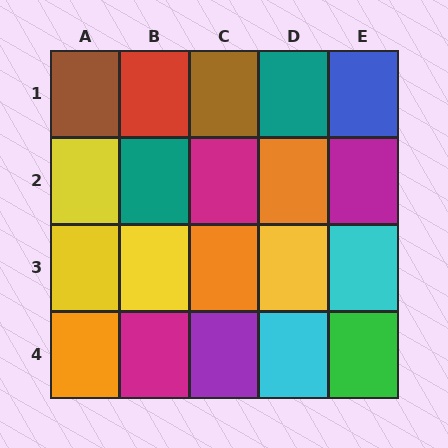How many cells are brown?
2 cells are brown.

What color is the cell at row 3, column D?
Yellow.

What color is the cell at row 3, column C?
Orange.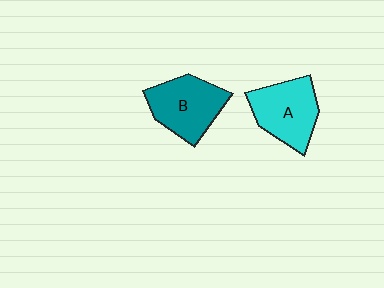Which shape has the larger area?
Shape B (teal).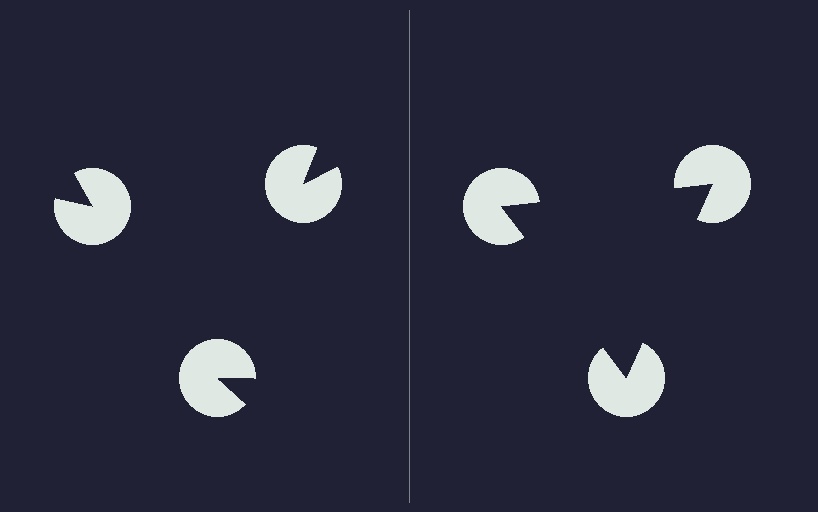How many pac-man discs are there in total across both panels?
6 — 3 on each side.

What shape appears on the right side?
An illusory triangle.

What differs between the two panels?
The pac-man discs are positioned identically on both sides; only the wedge orientations differ. On the right they align to a triangle; on the left they are misaligned.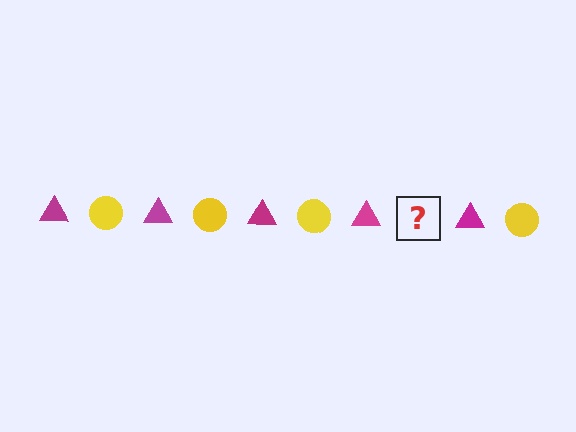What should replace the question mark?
The question mark should be replaced with a yellow circle.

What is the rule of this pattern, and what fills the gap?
The rule is that the pattern alternates between magenta triangle and yellow circle. The gap should be filled with a yellow circle.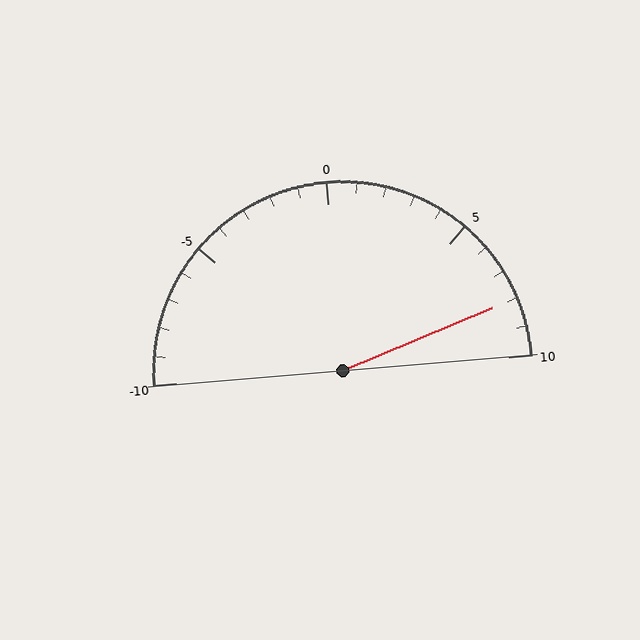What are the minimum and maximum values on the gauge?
The gauge ranges from -10 to 10.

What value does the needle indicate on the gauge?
The needle indicates approximately 8.